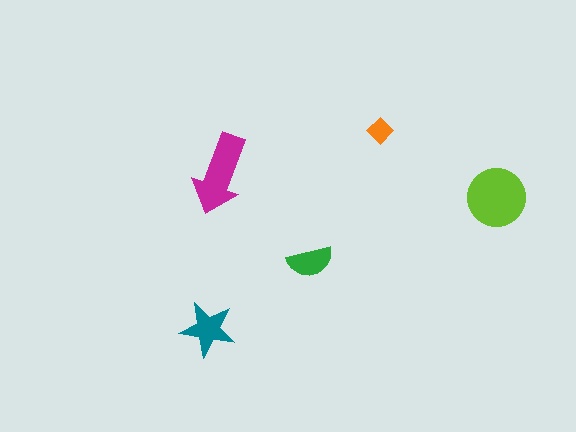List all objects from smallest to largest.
The orange diamond, the green semicircle, the teal star, the magenta arrow, the lime circle.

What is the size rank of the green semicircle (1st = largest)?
4th.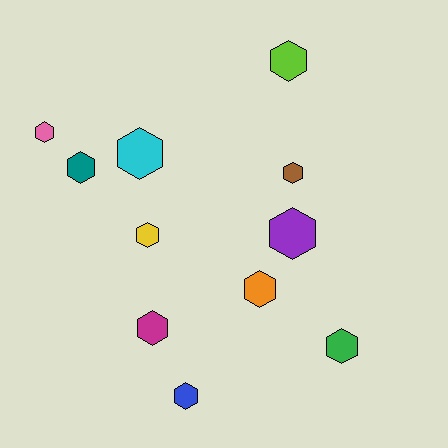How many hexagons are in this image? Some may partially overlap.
There are 11 hexagons.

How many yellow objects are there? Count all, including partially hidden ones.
There is 1 yellow object.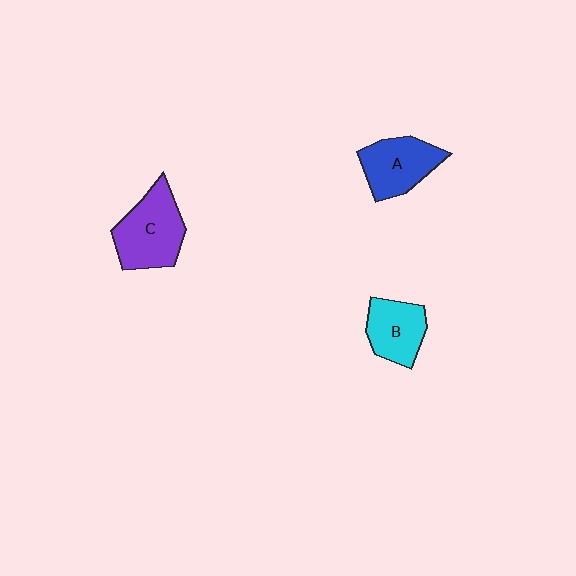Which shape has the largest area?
Shape C (purple).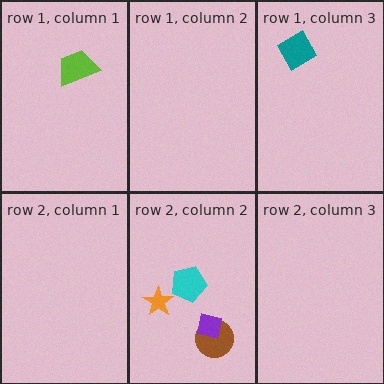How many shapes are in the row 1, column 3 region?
1.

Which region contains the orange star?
The row 2, column 2 region.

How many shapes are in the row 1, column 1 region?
1.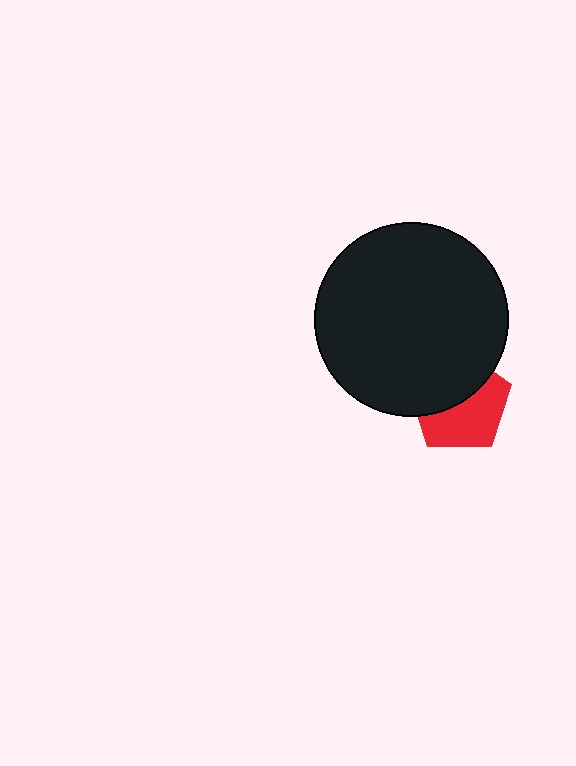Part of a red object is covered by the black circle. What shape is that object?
It is a pentagon.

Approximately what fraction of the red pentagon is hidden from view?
Roughly 46% of the red pentagon is hidden behind the black circle.